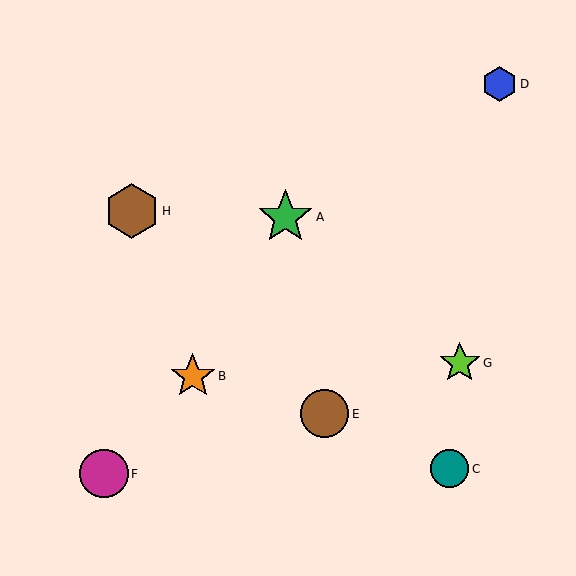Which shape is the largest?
The brown hexagon (labeled H) is the largest.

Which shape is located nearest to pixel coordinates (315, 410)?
The brown circle (labeled E) at (325, 414) is nearest to that location.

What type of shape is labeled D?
Shape D is a blue hexagon.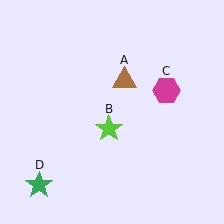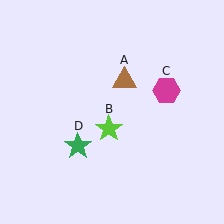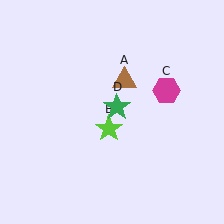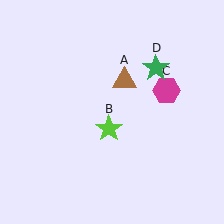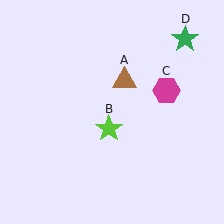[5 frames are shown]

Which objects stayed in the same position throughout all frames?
Brown triangle (object A) and lime star (object B) and magenta hexagon (object C) remained stationary.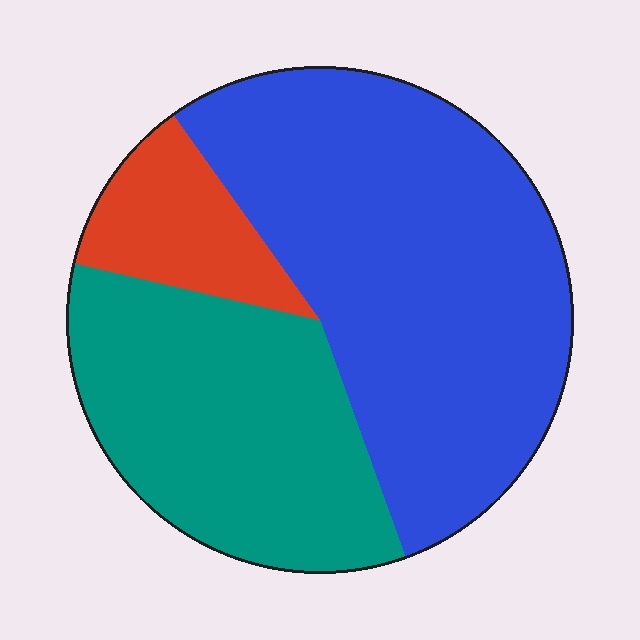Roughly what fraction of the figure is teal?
Teal covers roughly 35% of the figure.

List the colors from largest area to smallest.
From largest to smallest: blue, teal, red.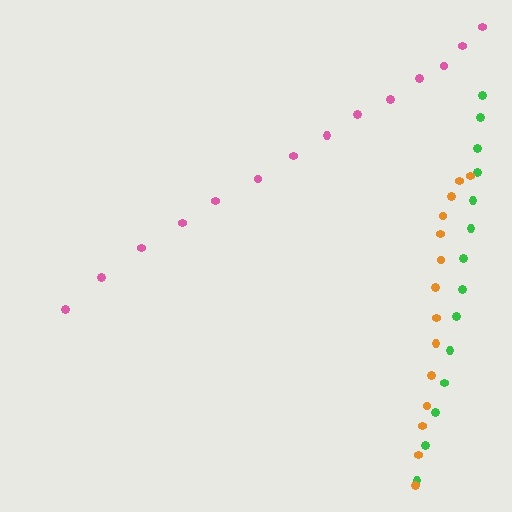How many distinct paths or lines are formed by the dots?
There are 3 distinct paths.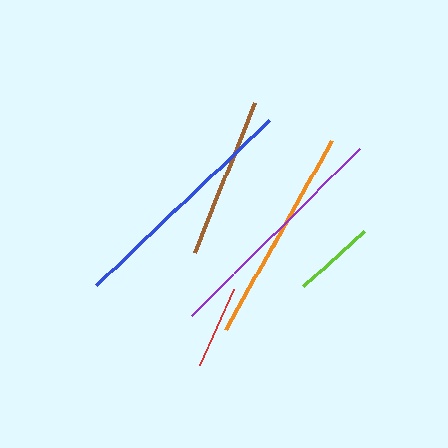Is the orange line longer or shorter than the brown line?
The orange line is longer than the brown line.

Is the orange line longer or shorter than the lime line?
The orange line is longer than the lime line.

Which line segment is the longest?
The blue line is the longest at approximately 238 pixels.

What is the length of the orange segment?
The orange segment is approximately 216 pixels long.